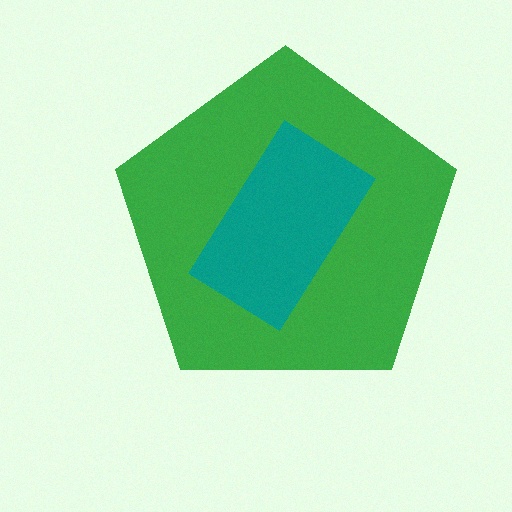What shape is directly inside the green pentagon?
The teal rectangle.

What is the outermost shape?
The green pentagon.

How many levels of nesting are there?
2.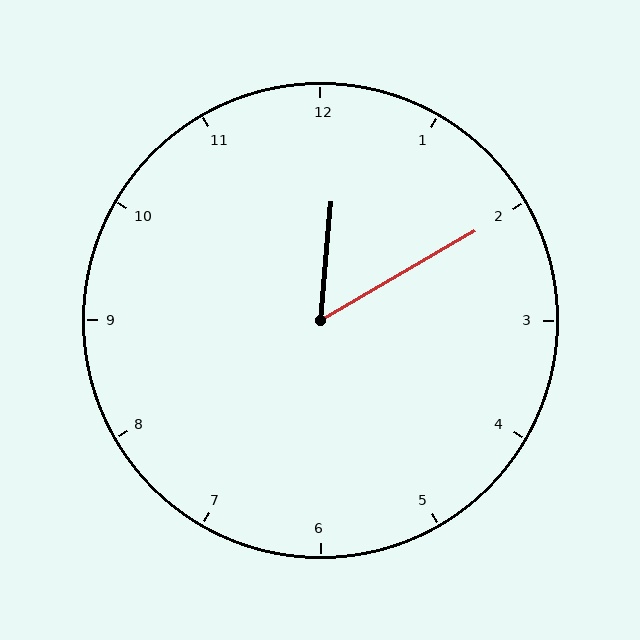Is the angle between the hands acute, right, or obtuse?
It is acute.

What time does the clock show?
12:10.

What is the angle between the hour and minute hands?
Approximately 55 degrees.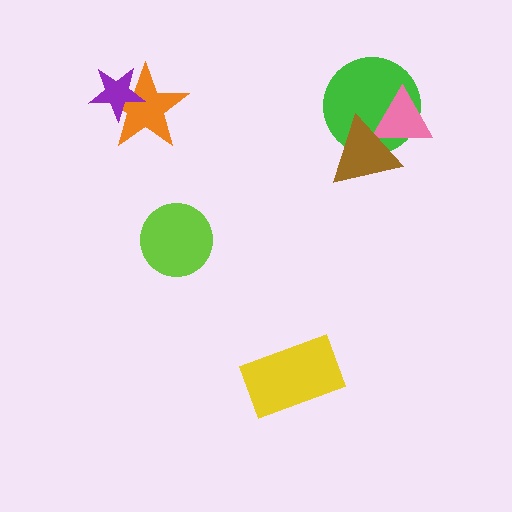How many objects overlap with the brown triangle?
2 objects overlap with the brown triangle.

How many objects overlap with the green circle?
2 objects overlap with the green circle.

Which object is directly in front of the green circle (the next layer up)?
The pink triangle is directly in front of the green circle.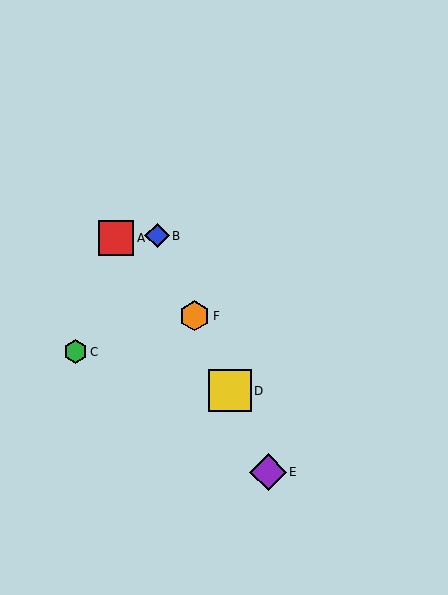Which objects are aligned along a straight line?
Objects B, D, E, F are aligned along a straight line.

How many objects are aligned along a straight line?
4 objects (B, D, E, F) are aligned along a straight line.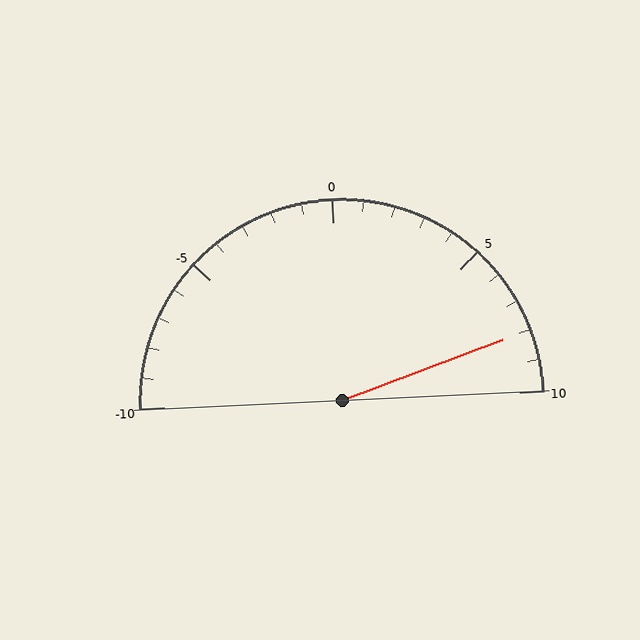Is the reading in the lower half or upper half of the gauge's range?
The reading is in the upper half of the range (-10 to 10).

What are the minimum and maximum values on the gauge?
The gauge ranges from -10 to 10.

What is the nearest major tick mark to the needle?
The nearest major tick mark is 10.